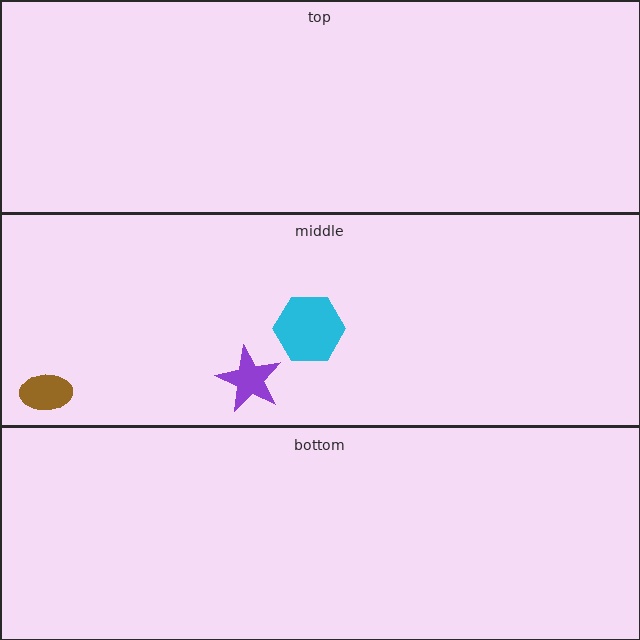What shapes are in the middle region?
The cyan hexagon, the purple star, the brown ellipse.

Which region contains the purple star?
The middle region.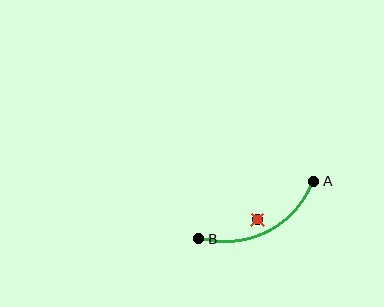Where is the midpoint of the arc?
The arc midpoint is the point on the curve farthest from the straight line joining A and B. It sits below that line.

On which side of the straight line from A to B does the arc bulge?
The arc bulges below the straight line connecting A and B.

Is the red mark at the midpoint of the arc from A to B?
No — the red mark does not lie on the arc at all. It sits slightly inside the curve.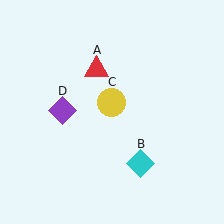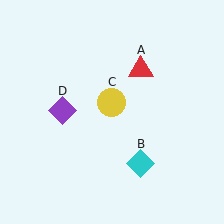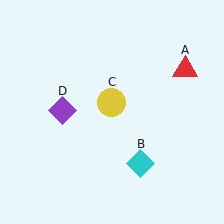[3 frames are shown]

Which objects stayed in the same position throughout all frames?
Cyan diamond (object B) and yellow circle (object C) and purple diamond (object D) remained stationary.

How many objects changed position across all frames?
1 object changed position: red triangle (object A).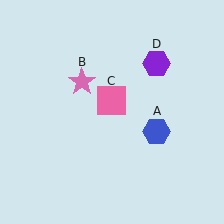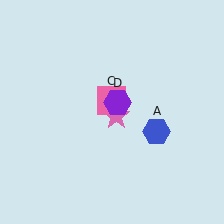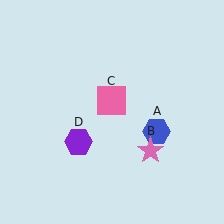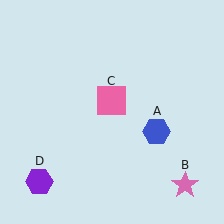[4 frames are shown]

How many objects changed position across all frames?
2 objects changed position: pink star (object B), purple hexagon (object D).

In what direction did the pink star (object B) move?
The pink star (object B) moved down and to the right.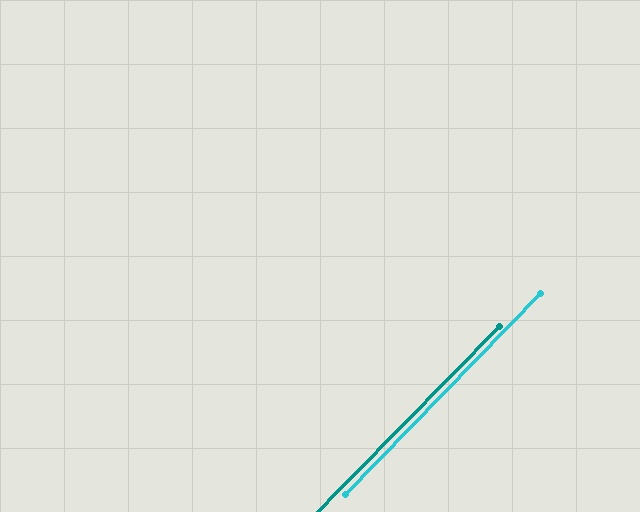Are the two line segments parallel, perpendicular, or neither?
Parallel — their directions differ by only 0.3°.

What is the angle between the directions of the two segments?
Approximately 0 degrees.